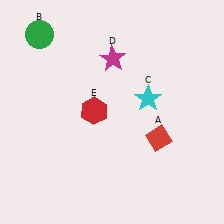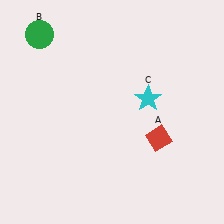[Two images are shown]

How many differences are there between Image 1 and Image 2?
There are 2 differences between the two images.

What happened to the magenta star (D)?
The magenta star (D) was removed in Image 2. It was in the top-right area of Image 1.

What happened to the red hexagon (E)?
The red hexagon (E) was removed in Image 2. It was in the top-left area of Image 1.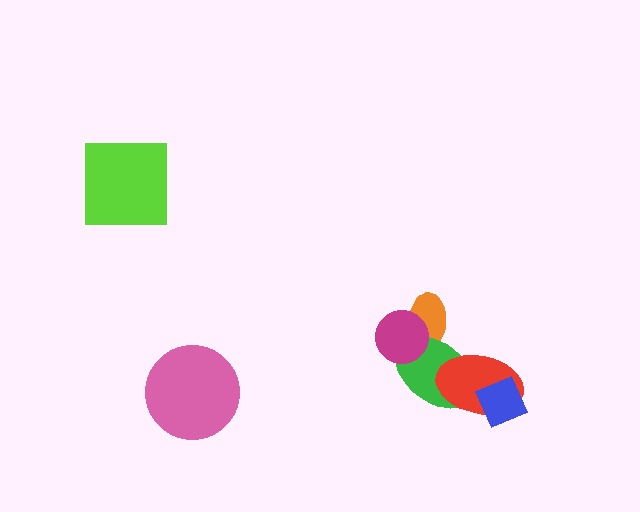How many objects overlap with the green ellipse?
3 objects overlap with the green ellipse.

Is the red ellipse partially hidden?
Yes, it is partially covered by another shape.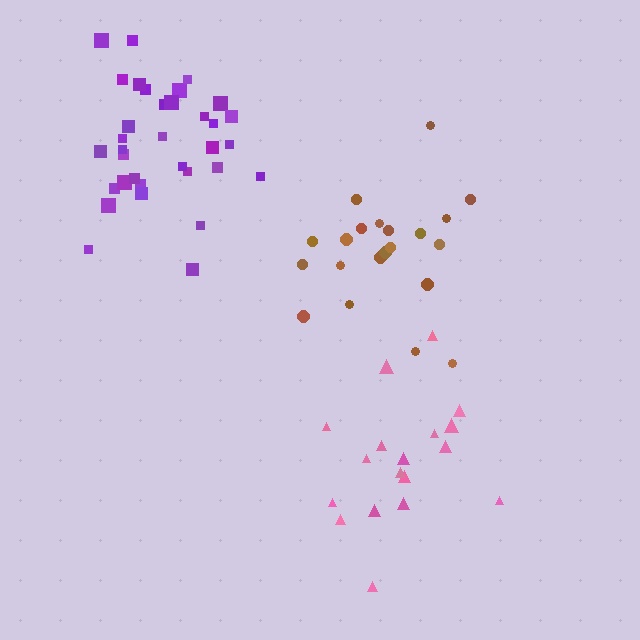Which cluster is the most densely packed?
Brown.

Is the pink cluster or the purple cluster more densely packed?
Purple.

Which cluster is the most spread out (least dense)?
Pink.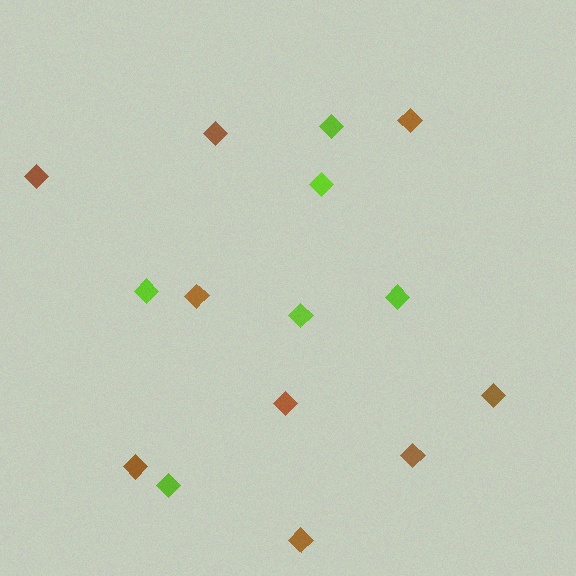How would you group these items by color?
There are 2 groups: one group of lime diamonds (6) and one group of brown diamonds (9).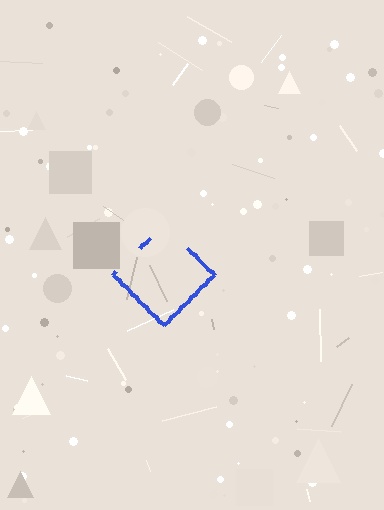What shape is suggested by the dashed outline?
The dashed outline suggests a diamond.